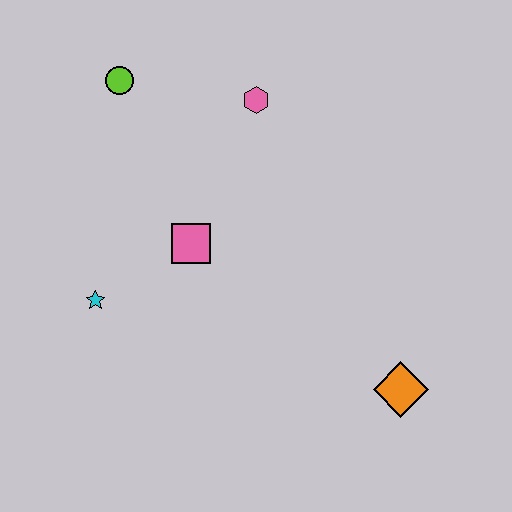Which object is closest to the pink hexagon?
The lime circle is closest to the pink hexagon.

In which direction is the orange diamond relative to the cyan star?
The orange diamond is to the right of the cyan star.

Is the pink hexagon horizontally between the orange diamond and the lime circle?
Yes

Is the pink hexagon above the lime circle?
No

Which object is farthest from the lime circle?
The orange diamond is farthest from the lime circle.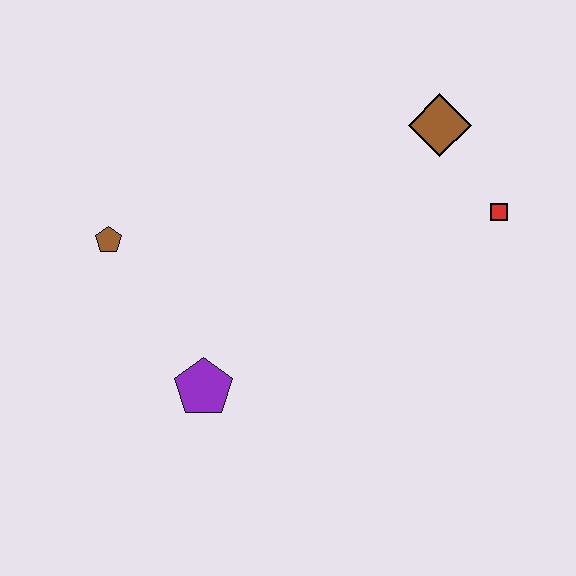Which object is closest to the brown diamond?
The red square is closest to the brown diamond.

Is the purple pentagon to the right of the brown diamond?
No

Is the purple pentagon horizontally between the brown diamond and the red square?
No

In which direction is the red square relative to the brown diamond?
The red square is below the brown diamond.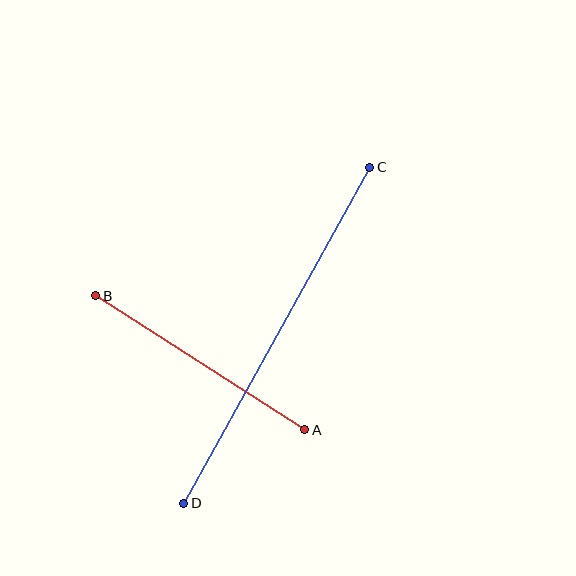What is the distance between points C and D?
The distance is approximately 384 pixels.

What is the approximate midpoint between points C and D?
The midpoint is at approximately (277, 335) pixels.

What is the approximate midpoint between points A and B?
The midpoint is at approximately (200, 363) pixels.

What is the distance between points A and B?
The distance is approximately 248 pixels.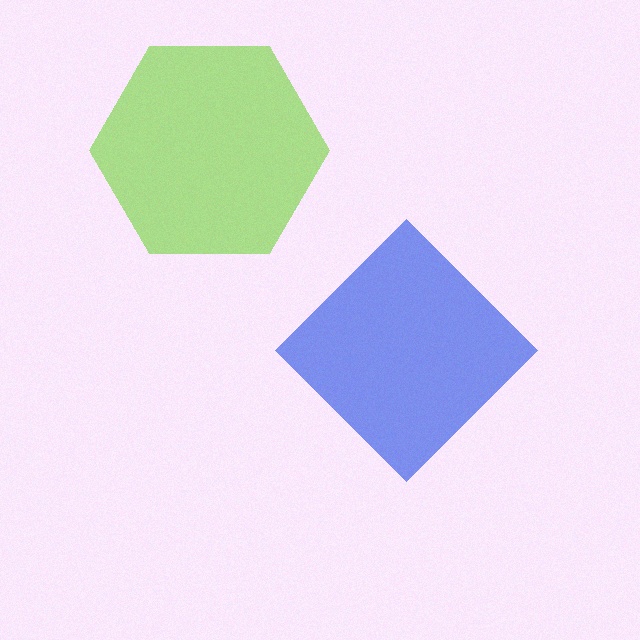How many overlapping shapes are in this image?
There are 2 overlapping shapes in the image.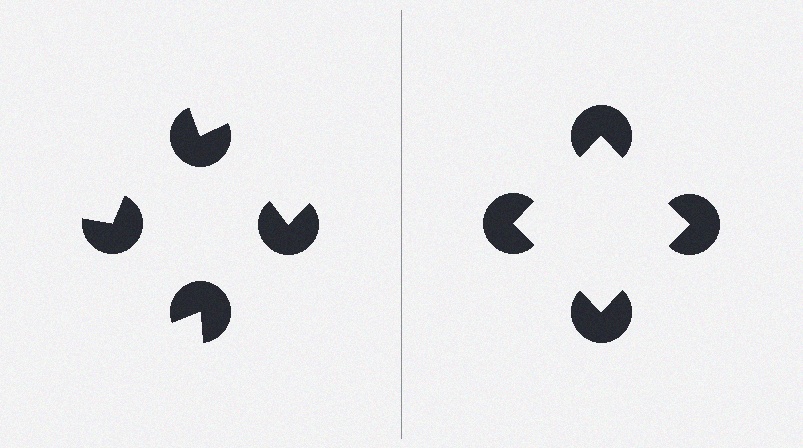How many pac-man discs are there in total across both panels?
8 — 4 on each side.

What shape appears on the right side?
An illusory square.